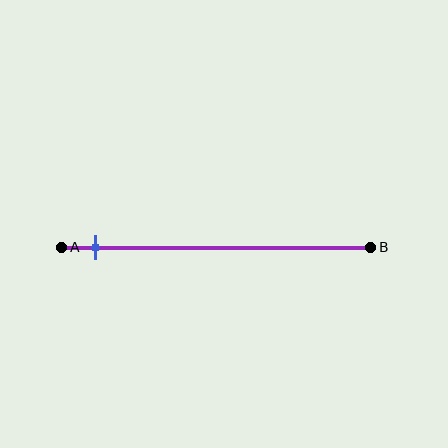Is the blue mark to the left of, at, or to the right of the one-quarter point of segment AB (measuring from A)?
The blue mark is to the left of the one-quarter point of segment AB.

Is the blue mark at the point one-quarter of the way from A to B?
No, the mark is at about 10% from A, not at the 25% one-quarter point.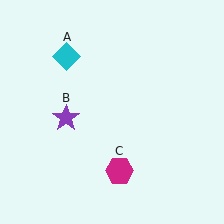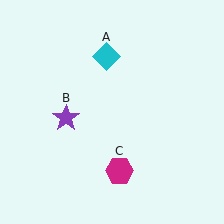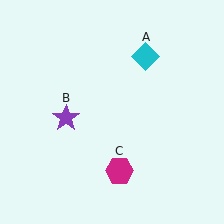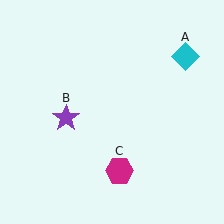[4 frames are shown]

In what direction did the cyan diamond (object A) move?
The cyan diamond (object A) moved right.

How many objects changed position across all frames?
1 object changed position: cyan diamond (object A).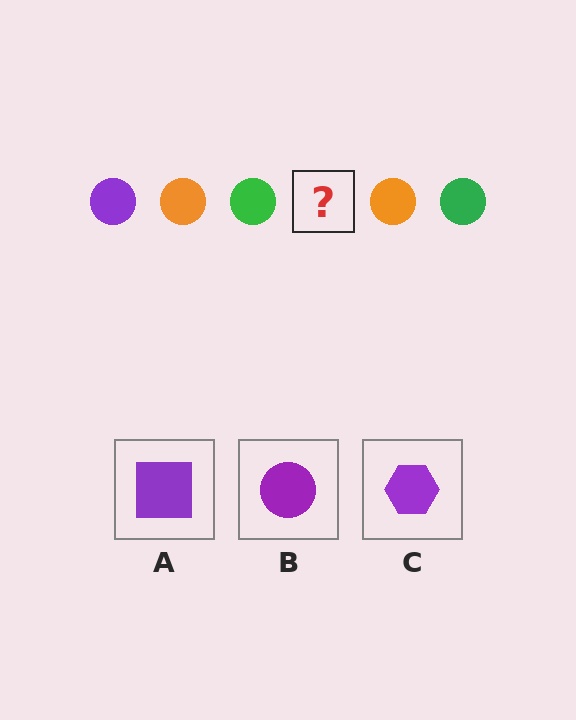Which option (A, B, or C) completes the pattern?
B.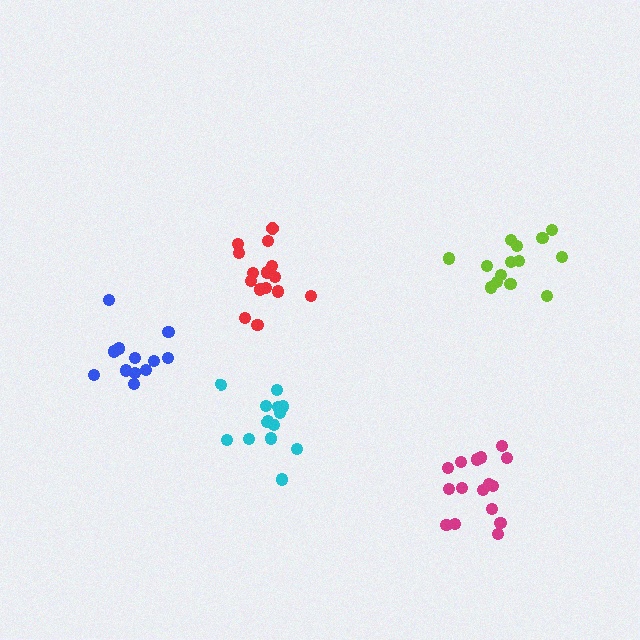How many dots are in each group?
Group 1: 15 dots, Group 2: 16 dots, Group 3: 13 dots, Group 4: 12 dots, Group 5: 14 dots (70 total).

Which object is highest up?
The lime cluster is topmost.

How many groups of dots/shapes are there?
There are 5 groups.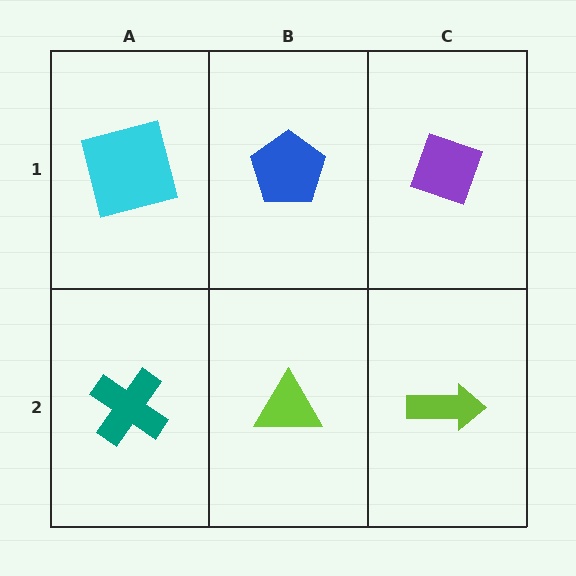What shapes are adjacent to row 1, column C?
A lime arrow (row 2, column C), a blue pentagon (row 1, column B).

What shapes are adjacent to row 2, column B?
A blue pentagon (row 1, column B), a teal cross (row 2, column A), a lime arrow (row 2, column C).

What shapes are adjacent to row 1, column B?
A lime triangle (row 2, column B), a cyan square (row 1, column A), a purple diamond (row 1, column C).